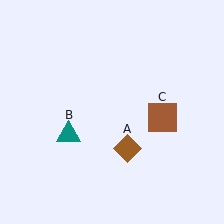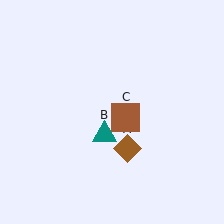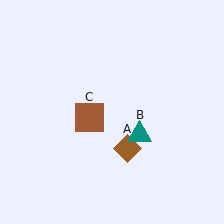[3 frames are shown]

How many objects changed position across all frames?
2 objects changed position: teal triangle (object B), brown square (object C).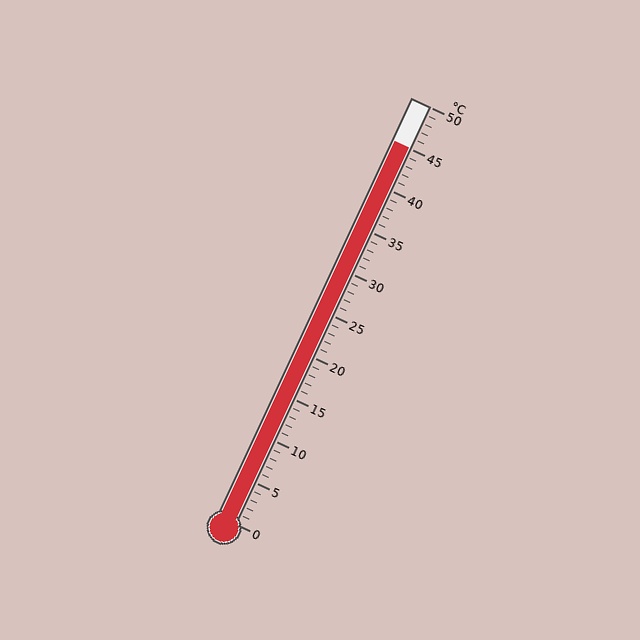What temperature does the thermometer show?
The thermometer shows approximately 45°C.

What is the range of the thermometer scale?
The thermometer scale ranges from 0°C to 50°C.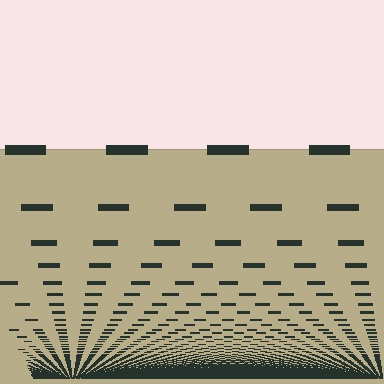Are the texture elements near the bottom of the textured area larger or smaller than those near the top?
Smaller. The gradient is inverted — elements near the bottom are smaller and denser.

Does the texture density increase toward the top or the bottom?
Density increases toward the bottom.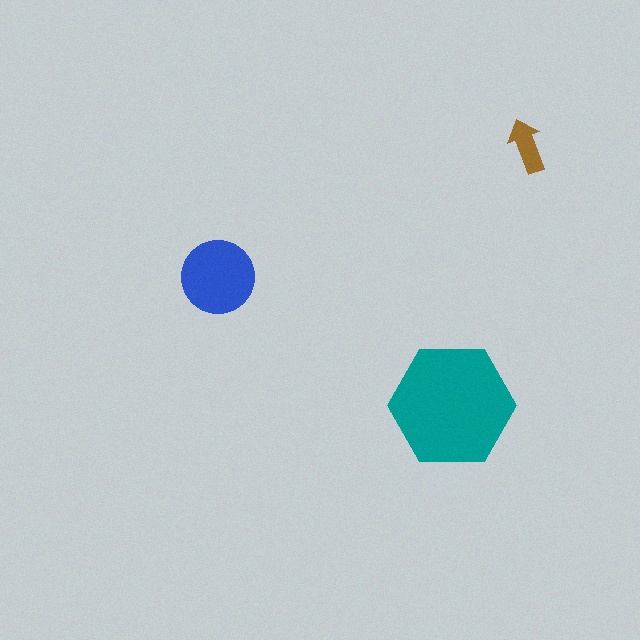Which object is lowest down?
The teal hexagon is bottommost.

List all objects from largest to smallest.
The teal hexagon, the blue circle, the brown arrow.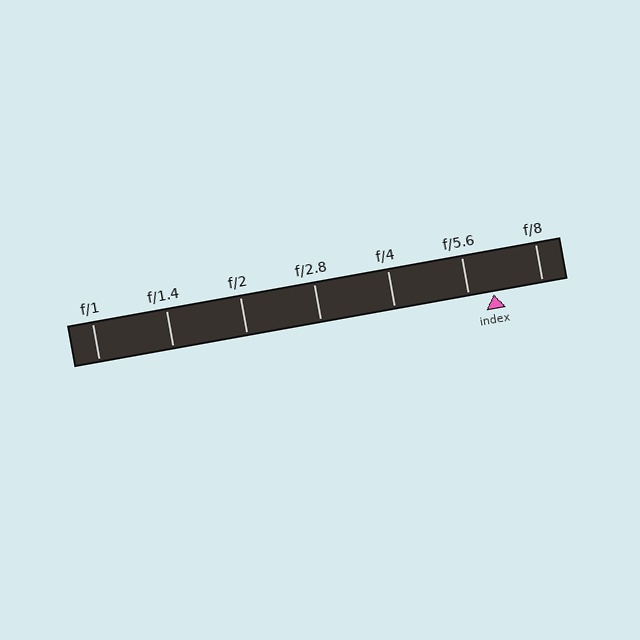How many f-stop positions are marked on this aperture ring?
There are 7 f-stop positions marked.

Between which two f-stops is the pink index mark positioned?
The index mark is between f/5.6 and f/8.